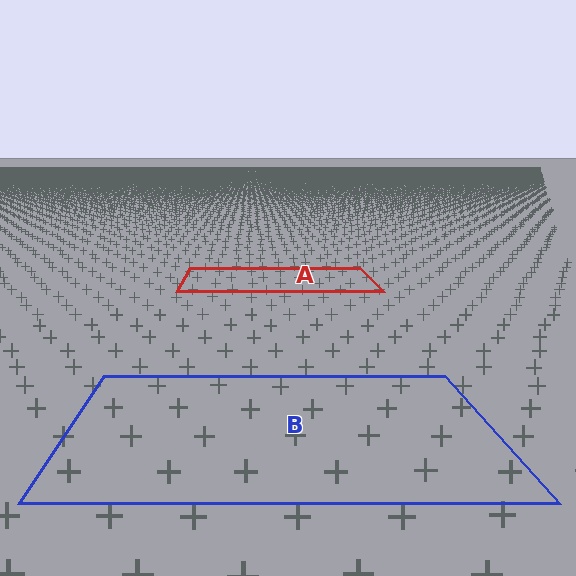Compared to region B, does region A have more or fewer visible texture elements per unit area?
Region A has more texture elements per unit area — they are packed more densely because it is farther away.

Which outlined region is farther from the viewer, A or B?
Region A is farther from the viewer — the texture elements inside it appear smaller and more densely packed.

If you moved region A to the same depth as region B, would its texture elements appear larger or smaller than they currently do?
They would appear larger. At a closer depth, the same texture elements are projected at a bigger on-screen size.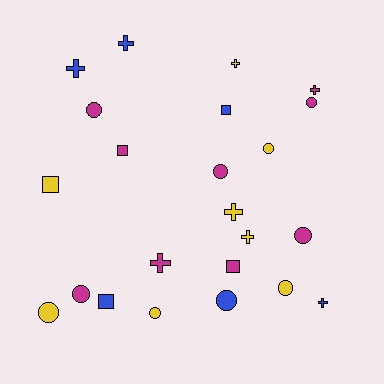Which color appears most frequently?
Magenta, with 9 objects.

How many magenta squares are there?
There are 2 magenta squares.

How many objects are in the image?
There are 23 objects.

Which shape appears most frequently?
Circle, with 10 objects.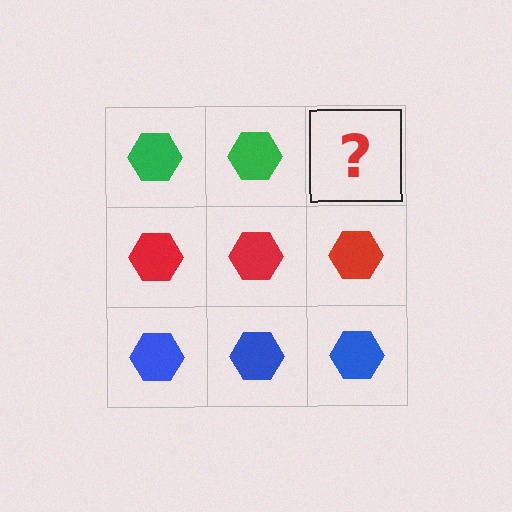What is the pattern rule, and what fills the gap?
The rule is that each row has a consistent color. The gap should be filled with a green hexagon.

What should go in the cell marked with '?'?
The missing cell should contain a green hexagon.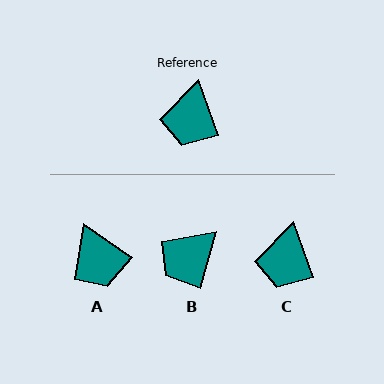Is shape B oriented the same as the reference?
No, it is off by about 35 degrees.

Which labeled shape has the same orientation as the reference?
C.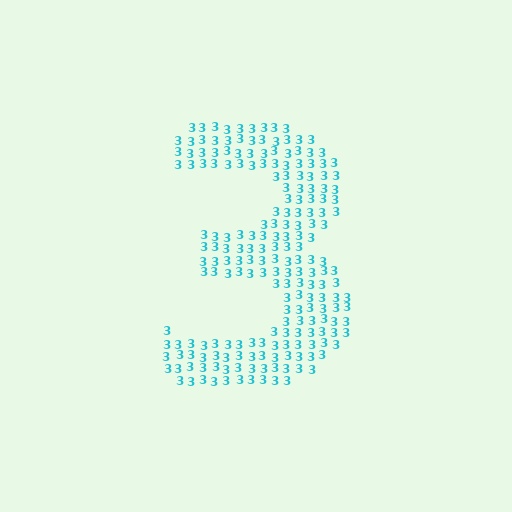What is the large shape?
The large shape is the digit 3.